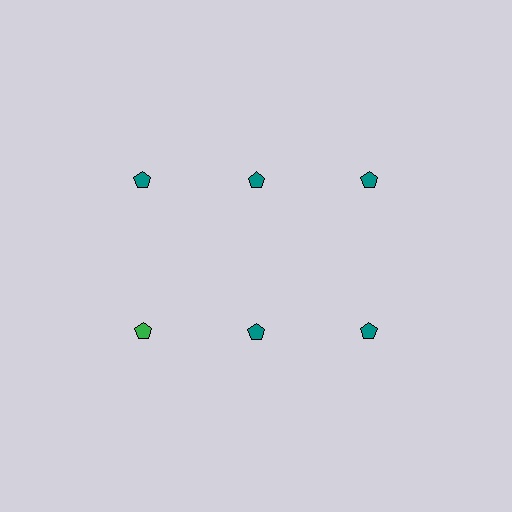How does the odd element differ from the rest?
It has a different color: green instead of teal.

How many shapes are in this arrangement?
There are 6 shapes arranged in a grid pattern.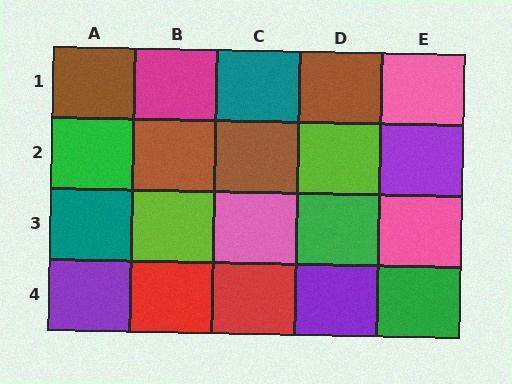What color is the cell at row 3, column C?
Pink.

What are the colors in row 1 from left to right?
Brown, magenta, teal, brown, pink.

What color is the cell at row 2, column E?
Purple.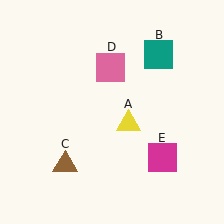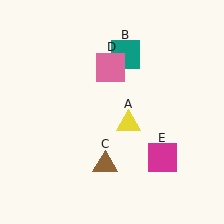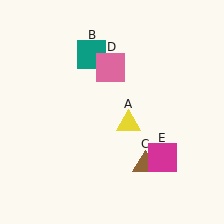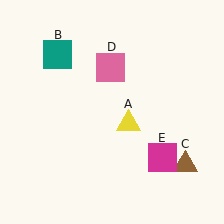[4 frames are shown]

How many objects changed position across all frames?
2 objects changed position: teal square (object B), brown triangle (object C).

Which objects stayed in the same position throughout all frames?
Yellow triangle (object A) and pink square (object D) and magenta square (object E) remained stationary.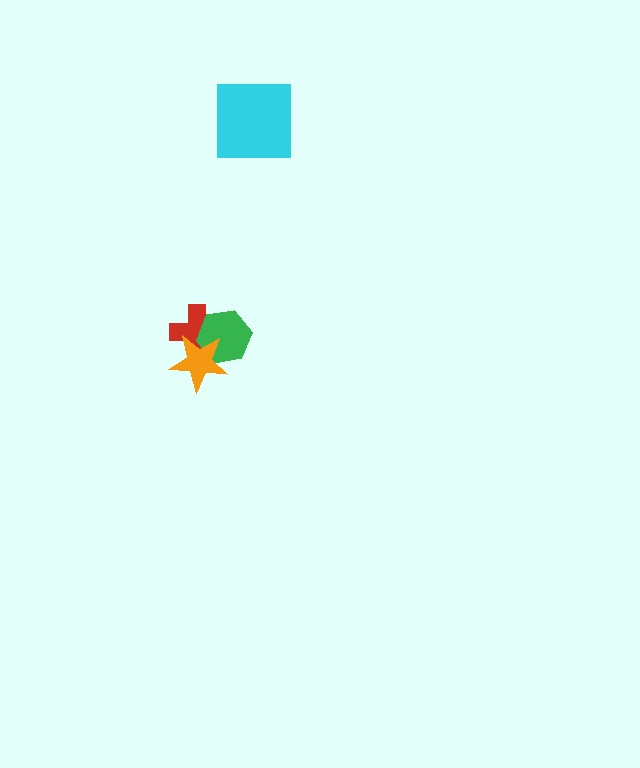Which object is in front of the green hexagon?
The orange star is in front of the green hexagon.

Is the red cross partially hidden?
Yes, it is partially covered by another shape.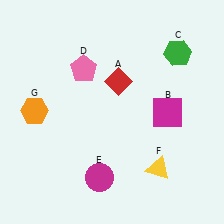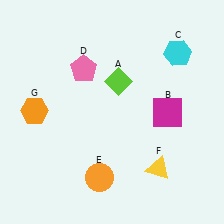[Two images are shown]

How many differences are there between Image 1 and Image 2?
There are 3 differences between the two images.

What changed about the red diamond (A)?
In Image 1, A is red. In Image 2, it changed to lime.